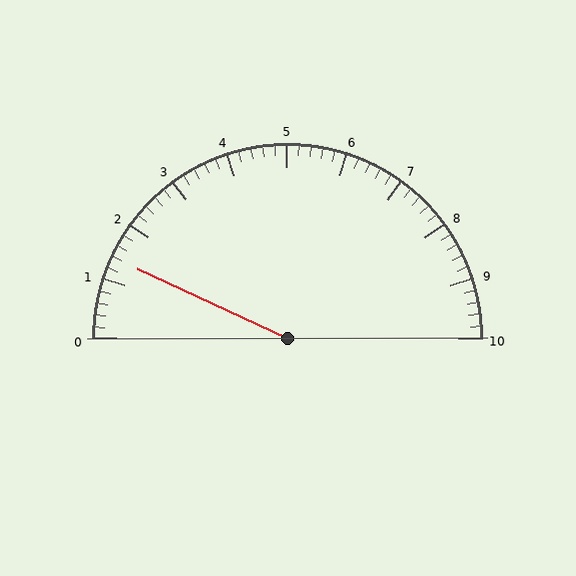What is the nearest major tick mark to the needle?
The nearest major tick mark is 1.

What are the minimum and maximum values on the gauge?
The gauge ranges from 0 to 10.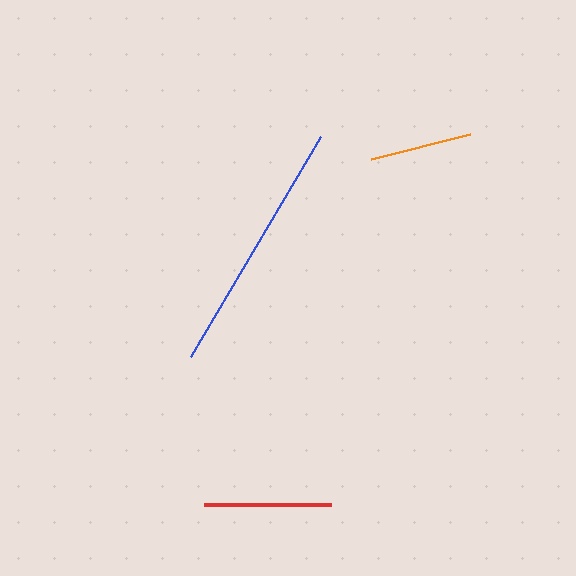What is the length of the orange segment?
The orange segment is approximately 102 pixels long.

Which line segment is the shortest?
The orange line is the shortest at approximately 102 pixels.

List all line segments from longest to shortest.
From longest to shortest: blue, red, orange.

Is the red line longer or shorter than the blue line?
The blue line is longer than the red line.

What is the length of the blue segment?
The blue segment is approximately 255 pixels long.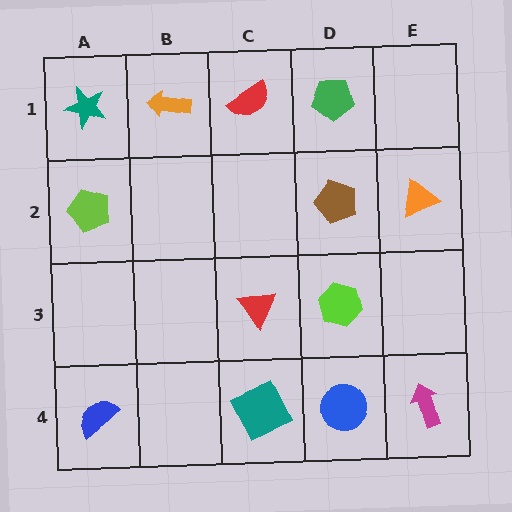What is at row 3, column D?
A lime hexagon.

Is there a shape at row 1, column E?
No, that cell is empty.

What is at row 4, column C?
A teal square.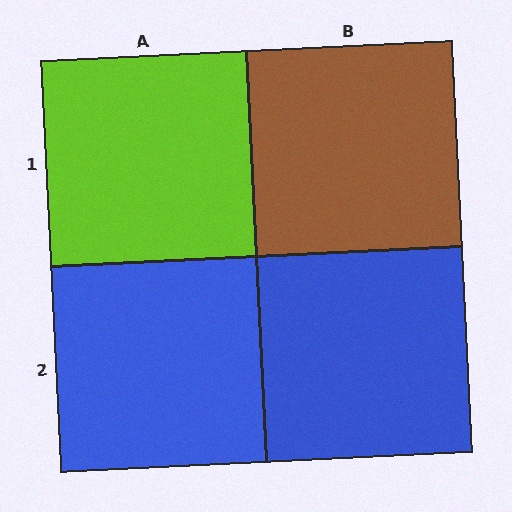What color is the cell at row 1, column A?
Lime.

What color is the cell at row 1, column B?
Brown.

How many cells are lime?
1 cell is lime.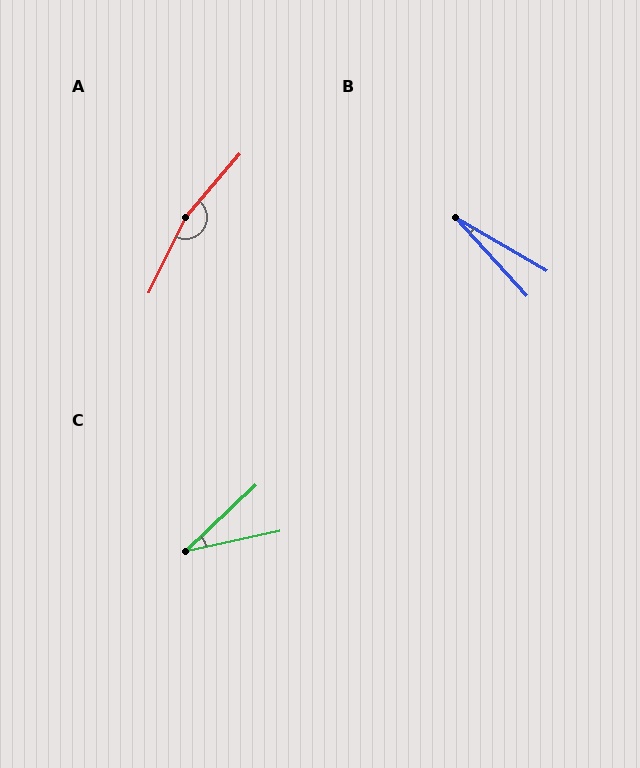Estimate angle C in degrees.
Approximately 31 degrees.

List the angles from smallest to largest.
B (18°), C (31°), A (165°).